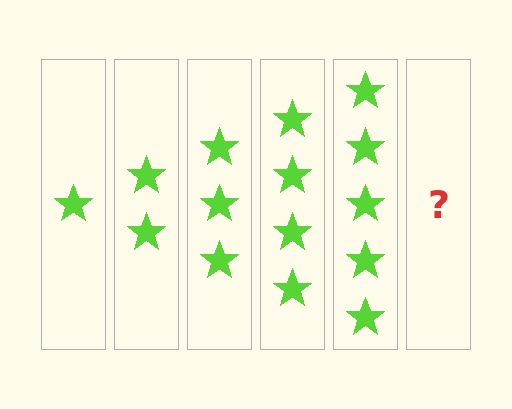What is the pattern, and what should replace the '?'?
The pattern is that each step adds one more star. The '?' should be 6 stars.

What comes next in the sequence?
The next element should be 6 stars.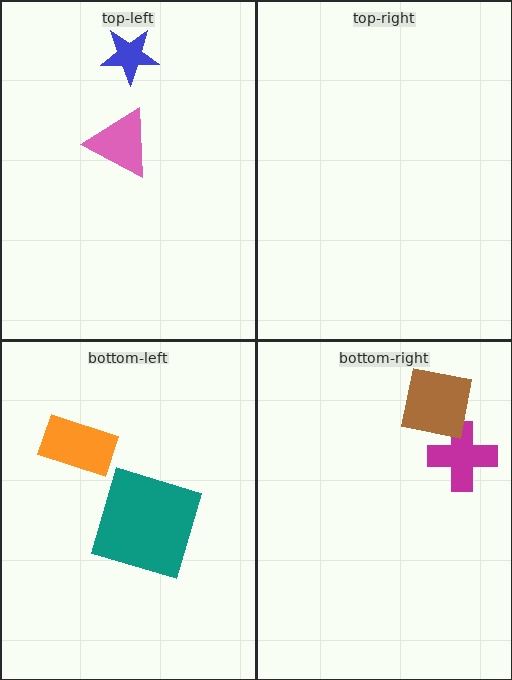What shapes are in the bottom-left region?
The teal square, the orange rectangle.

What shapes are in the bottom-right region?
The magenta cross, the brown square.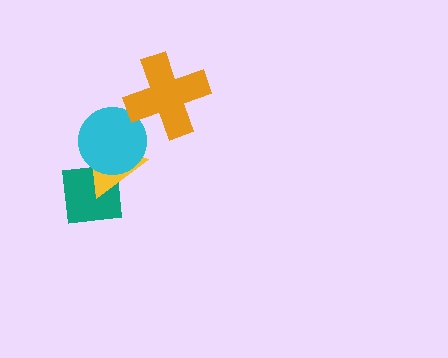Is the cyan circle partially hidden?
No, no other shape covers it.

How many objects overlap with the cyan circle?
2 objects overlap with the cyan circle.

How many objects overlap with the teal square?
2 objects overlap with the teal square.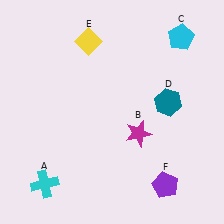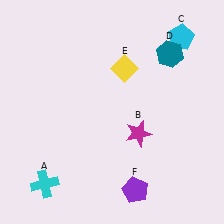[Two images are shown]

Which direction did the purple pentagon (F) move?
The purple pentagon (F) moved left.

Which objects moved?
The objects that moved are: the teal hexagon (D), the yellow diamond (E), the purple pentagon (F).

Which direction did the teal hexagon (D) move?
The teal hexagon (D) moved up.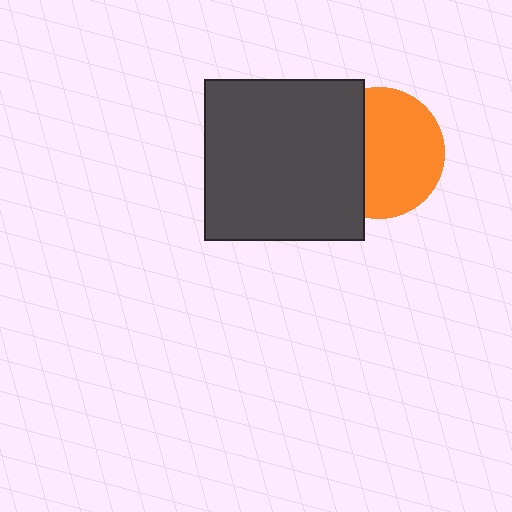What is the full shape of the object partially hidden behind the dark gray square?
The partially hidden object is an orange circle.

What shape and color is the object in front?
The object in front is a dark gray square.